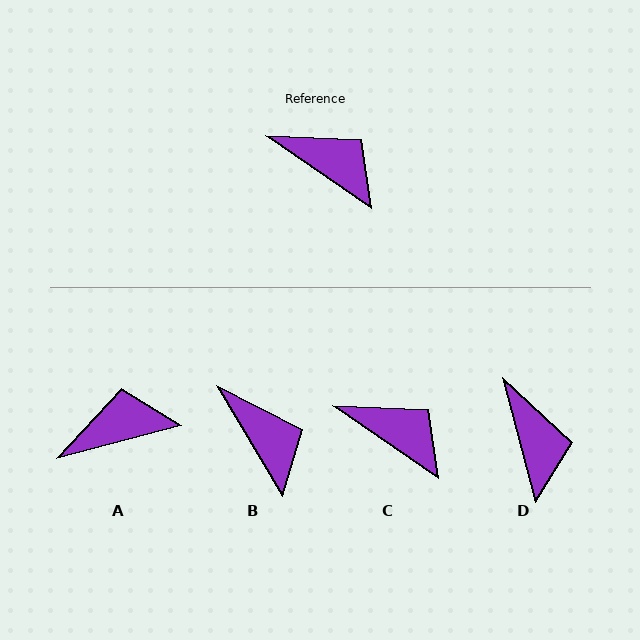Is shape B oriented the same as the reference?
No, it is off by about 25 degrees.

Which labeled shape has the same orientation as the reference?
C.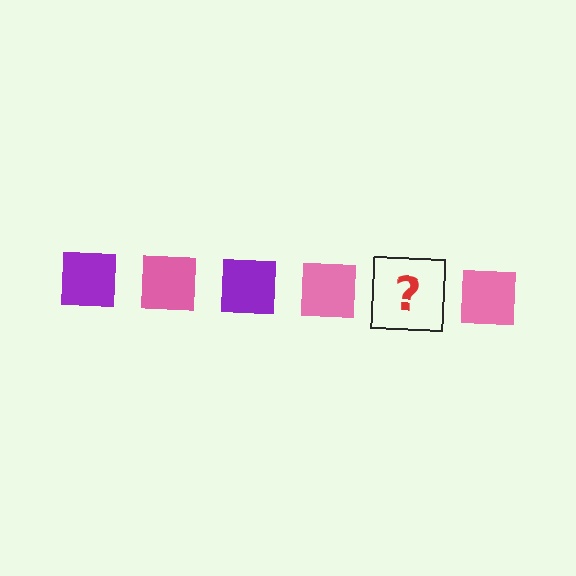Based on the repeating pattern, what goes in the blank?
The blank should be a purple square.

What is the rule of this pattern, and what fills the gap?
The rule is that the pattern cycles through purple, pink squares. The gap should be filled with a purple square.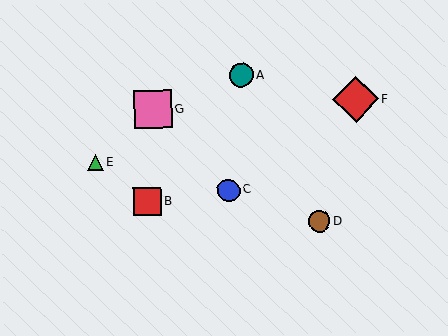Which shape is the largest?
The red diamond (labeled F) is the largest.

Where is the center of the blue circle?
The center of the blue circle is at (229, 190).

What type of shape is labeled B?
Shape B is a red square.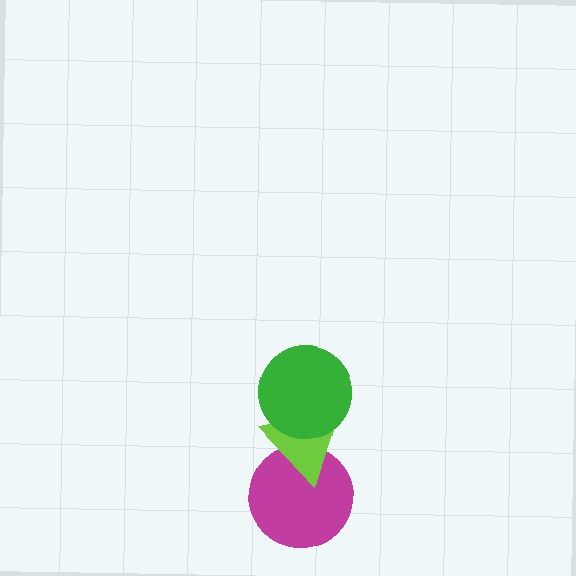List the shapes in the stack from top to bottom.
From top to bottom: the green circle, the lime triangle, the magenta circle.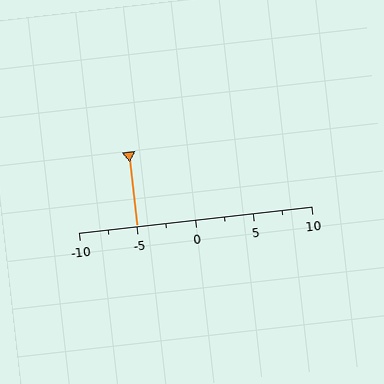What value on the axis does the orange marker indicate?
The marker indicates approximately -5.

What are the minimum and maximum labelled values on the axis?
The axis runs from -10 to 10.